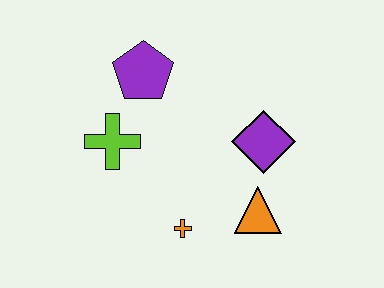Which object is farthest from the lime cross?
The orange triangle is farthest from the lime cross.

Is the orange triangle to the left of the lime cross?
No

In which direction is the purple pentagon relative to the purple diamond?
The purple pentagon is to the left of the purple diamond.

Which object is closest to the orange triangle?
The purple diamond is closest to the orange triangle.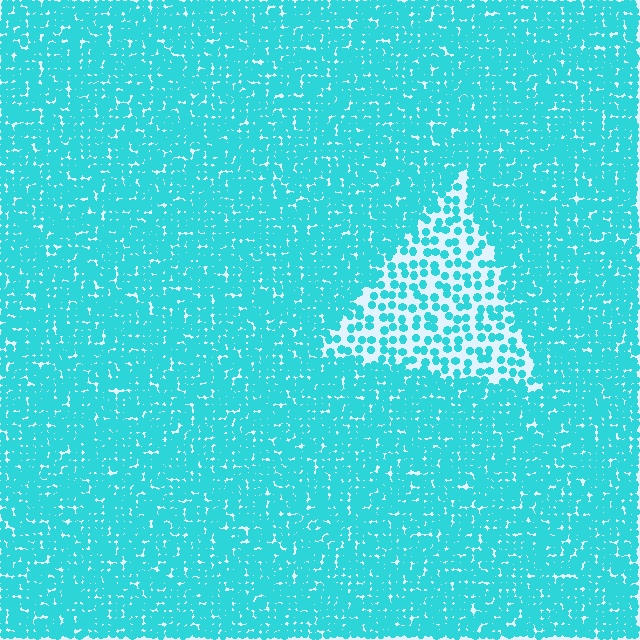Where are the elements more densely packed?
The elements are more densely packed outside the triangle boundary.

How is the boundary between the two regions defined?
The boundary is defined by a change in element density (approximately 2.5x ratio). All elements are the same color, size, and shape.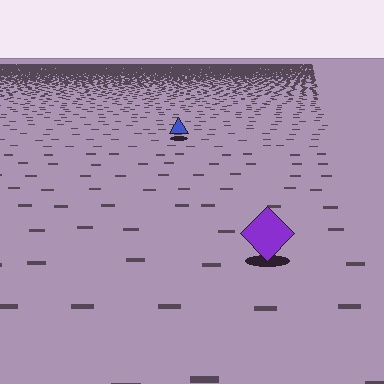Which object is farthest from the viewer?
The blue triangle is farthest from the viewer. It appears smaller and the ground texture around it is denser.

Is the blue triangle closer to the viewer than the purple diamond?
No. The purple diamond is closer — you can tell from the texture gradient: the ground texture is coarser near it.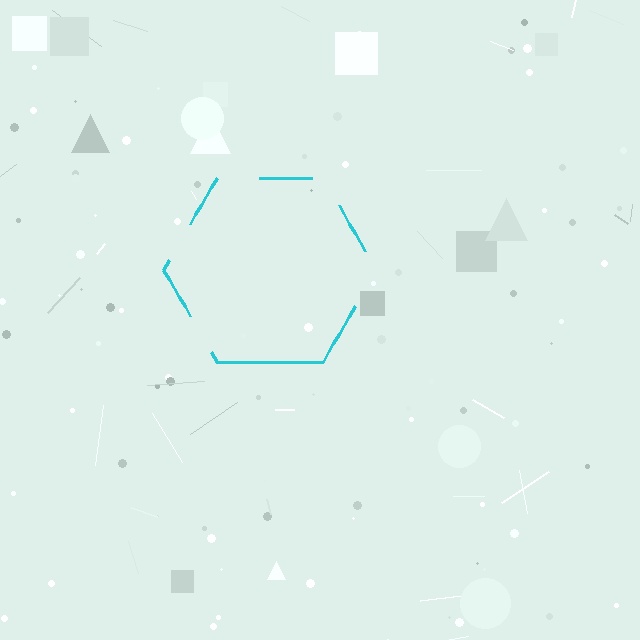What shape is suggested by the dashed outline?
The dashed outline suggests a hexagon.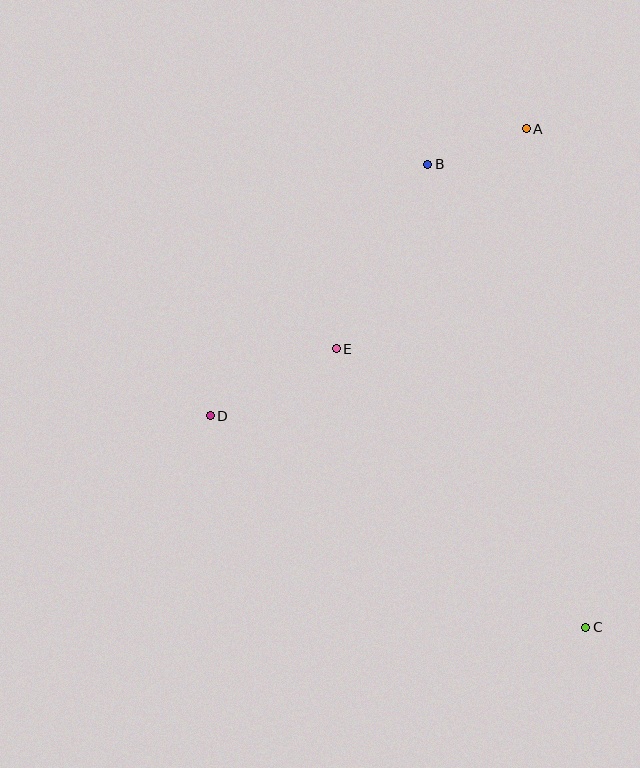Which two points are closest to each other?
Points A and B are closest to each other.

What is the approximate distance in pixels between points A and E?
The distance between A and E is approximately 291 pixels.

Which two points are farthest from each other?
Points A and C are farthest from each other.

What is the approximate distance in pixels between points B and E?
The distance between B and E is approximately 206 pixels.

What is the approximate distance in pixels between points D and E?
The distance between D and E is approximately 143 pixels.